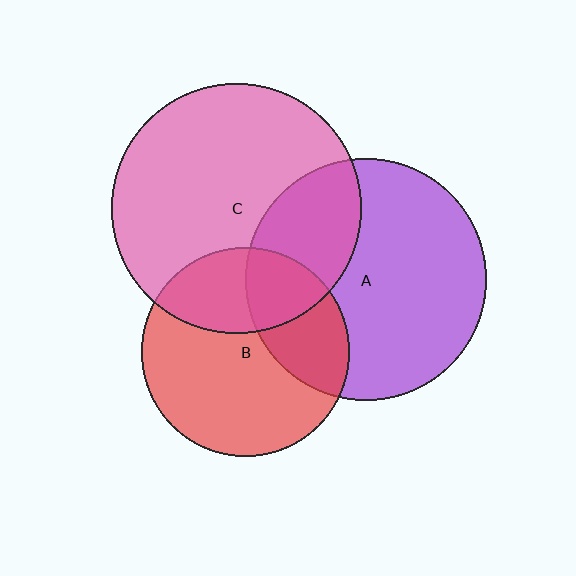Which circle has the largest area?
Circle C (pink).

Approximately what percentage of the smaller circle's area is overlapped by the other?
Approximately 30%.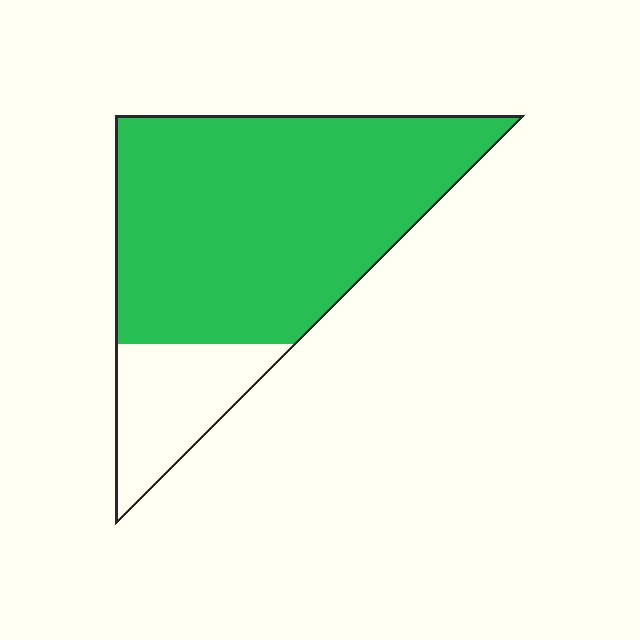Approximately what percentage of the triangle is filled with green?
Approximately 80%.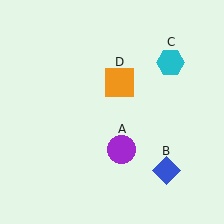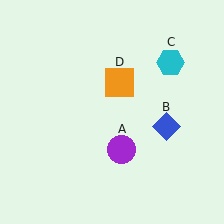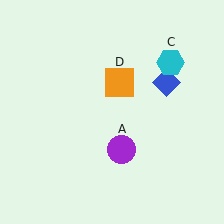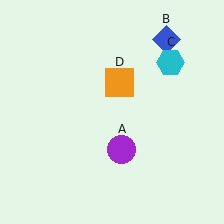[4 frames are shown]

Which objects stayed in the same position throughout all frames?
Purple circle (object A) and cyan hexagon (object C) and orange square (object D) remained stationary.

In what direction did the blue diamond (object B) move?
The blue diamond (object B) moved up.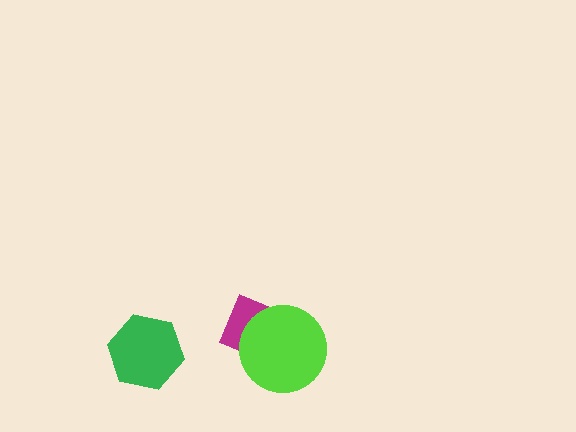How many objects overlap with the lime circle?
1 object overlaps with the lime circle.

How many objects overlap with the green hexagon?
0 objects overlap with the green hexagon.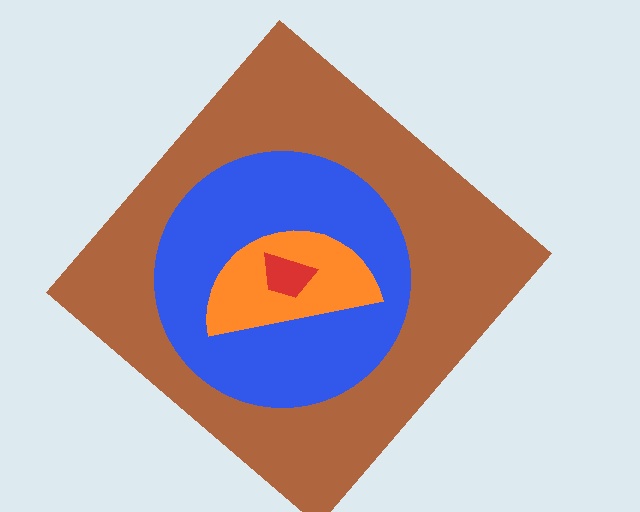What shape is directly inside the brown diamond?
The blue circle.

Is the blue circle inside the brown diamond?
Yes.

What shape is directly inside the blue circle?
The orange semicircle.